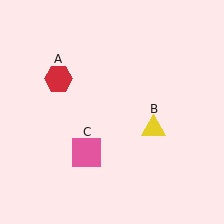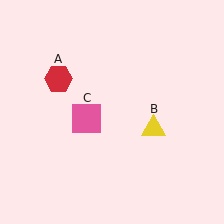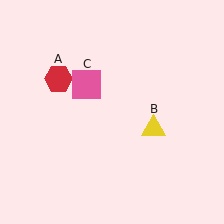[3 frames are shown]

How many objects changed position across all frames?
1 object changed position: pink square (object C).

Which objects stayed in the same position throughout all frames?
Red hexagon (object A) and yellow triangle (object B) remained stationary.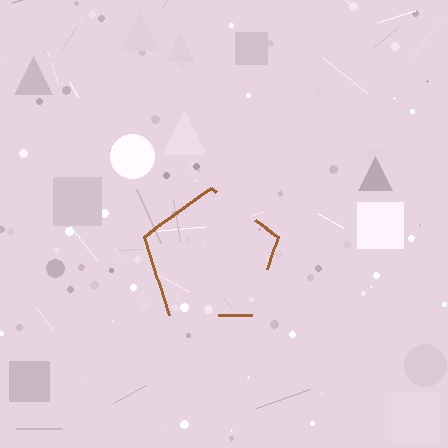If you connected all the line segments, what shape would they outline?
They would outline a pentagon.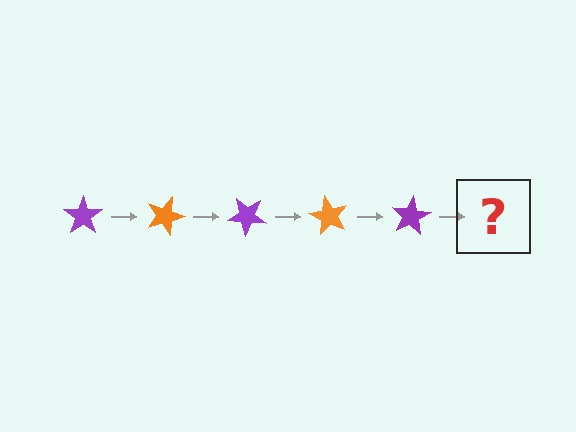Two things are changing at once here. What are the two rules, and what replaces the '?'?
The two rules are that it rotates 20 degrees each step and the color cycles through purple and orange. The '?' should be an orange star, rotated 100 degrees from the start.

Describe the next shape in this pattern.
It should be an orange star, rotated 100 degrees from the start.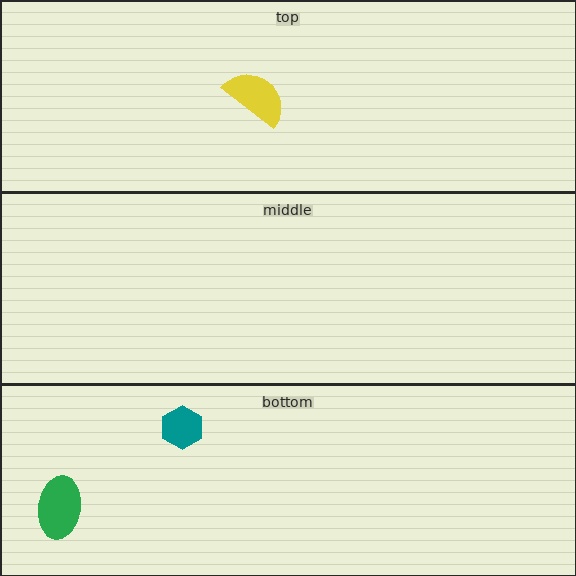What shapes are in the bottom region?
The green ellipse, the teal hexagon.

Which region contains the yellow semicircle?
The top region.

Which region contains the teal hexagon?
The bottom region.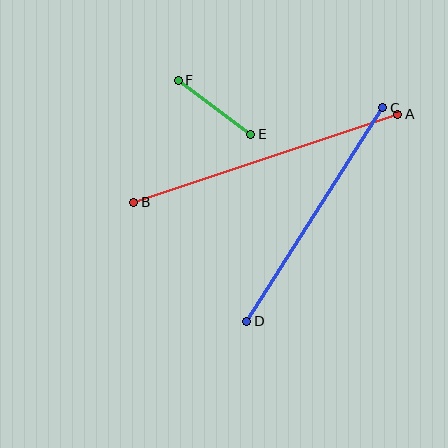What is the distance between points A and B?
The distance is approximately 278 pixels.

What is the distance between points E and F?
The distance is approximately 90 pixels.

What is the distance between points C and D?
The distance is approximately 253 pixels.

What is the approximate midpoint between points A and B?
The midpoint is at approximately (266, 158) pixels.